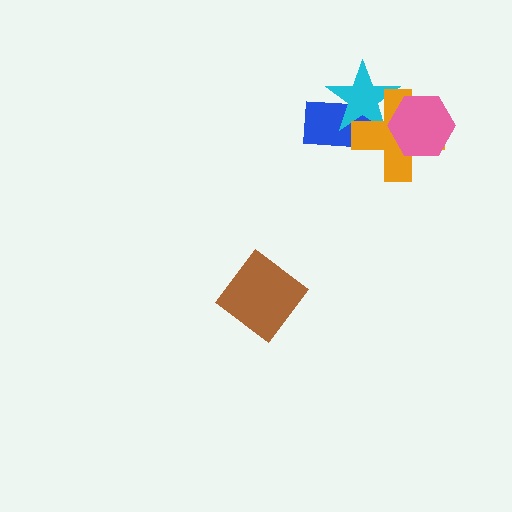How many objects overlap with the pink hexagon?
2 objects overlap with the pink hexagon.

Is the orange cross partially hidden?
Yes, it is partially covered by another shape.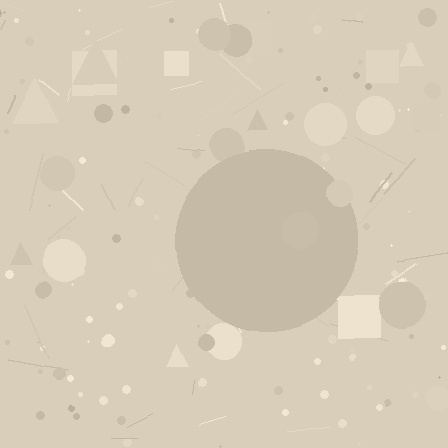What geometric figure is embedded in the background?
A circle is embedded in the background.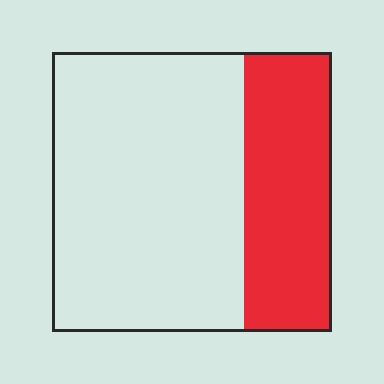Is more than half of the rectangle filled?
No.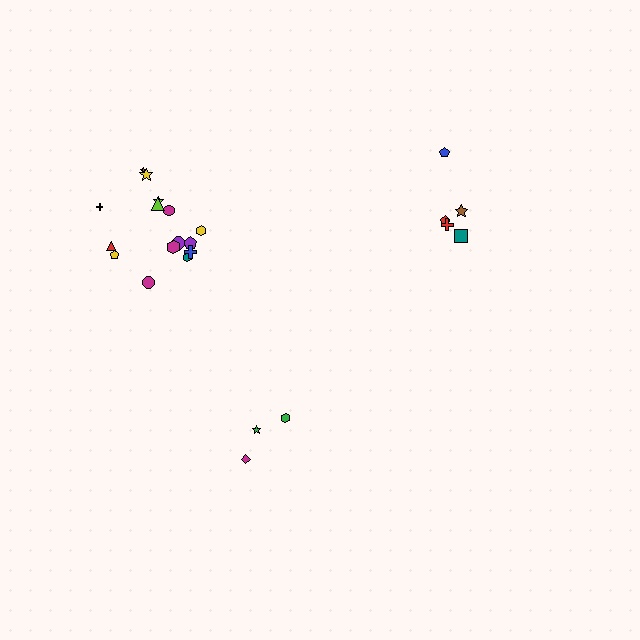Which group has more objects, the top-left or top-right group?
The top-left group.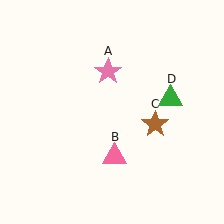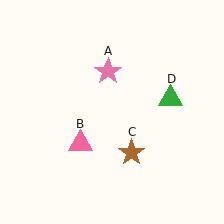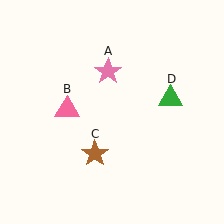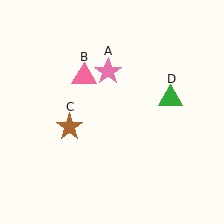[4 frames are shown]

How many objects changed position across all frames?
2 objects changed position: pink triangle (object B), brown star (object C).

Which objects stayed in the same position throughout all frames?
Pink star (object A) and green triangle (object D) remained stationary.